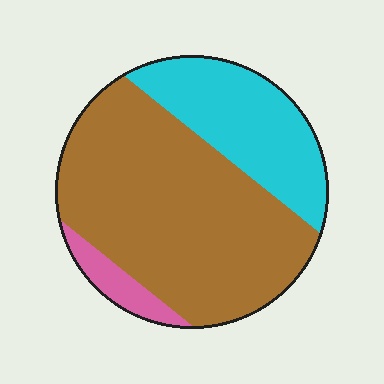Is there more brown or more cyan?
Brown.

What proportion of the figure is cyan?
Cyan takes up about one quarter (1/4) of the figure.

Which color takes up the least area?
Pink, at roughly 5%.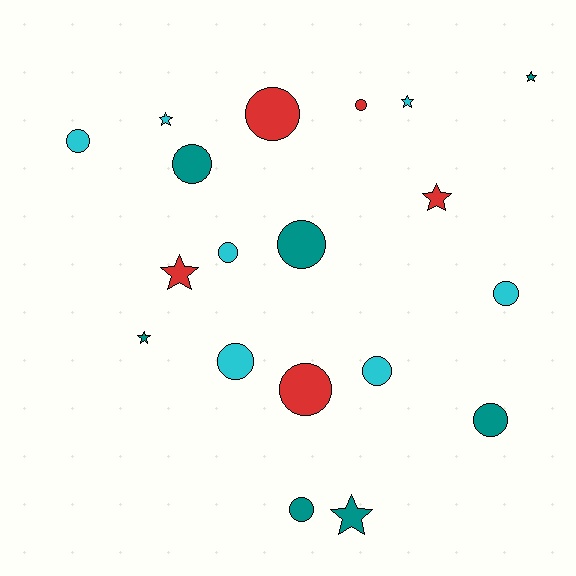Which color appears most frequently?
Cyan, with 7 objects.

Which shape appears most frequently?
Circle, with 12 objects.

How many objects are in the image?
There are 19 objects.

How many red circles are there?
There are 3 red circles.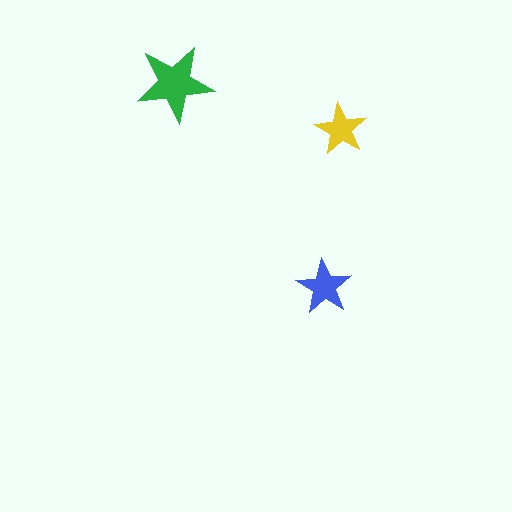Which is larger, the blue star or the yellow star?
The blue one.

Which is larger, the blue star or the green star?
The green one.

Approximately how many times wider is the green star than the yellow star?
About 1.5 times wider.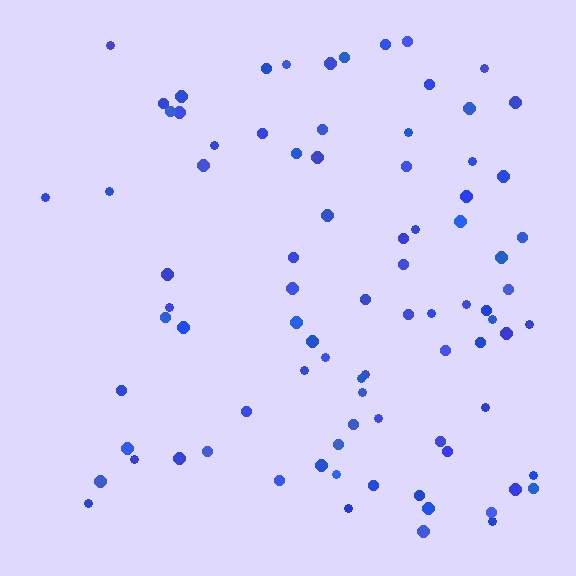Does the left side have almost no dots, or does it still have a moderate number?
Still a moderate number, just noticeably fewer than the right.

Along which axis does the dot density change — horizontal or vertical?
Horizontal.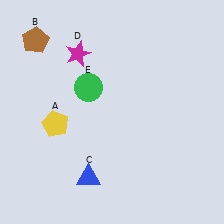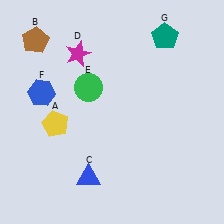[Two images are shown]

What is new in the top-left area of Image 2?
A blue hexagon (F) was added in the top-left area of Image 2.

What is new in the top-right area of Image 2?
A teal pentagon (G) was added in the top-right area of Image 2.